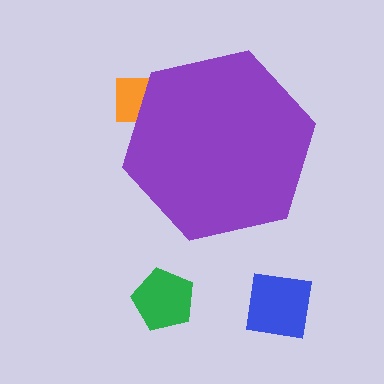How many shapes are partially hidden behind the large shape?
1 shape is partially hidden.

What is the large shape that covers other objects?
A purple hexagon.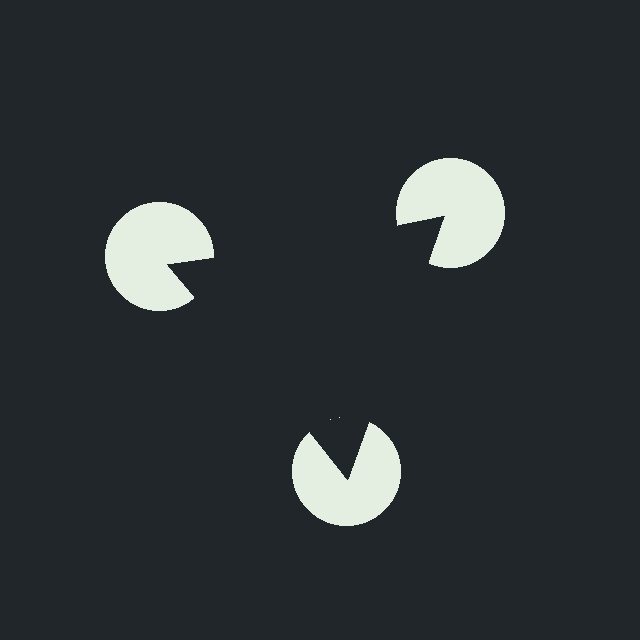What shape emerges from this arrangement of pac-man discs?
An illusory triangle — its edges are inferred from the aligned wedge cuts in the pac-man discs, not physically drawn.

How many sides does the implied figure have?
3 sides.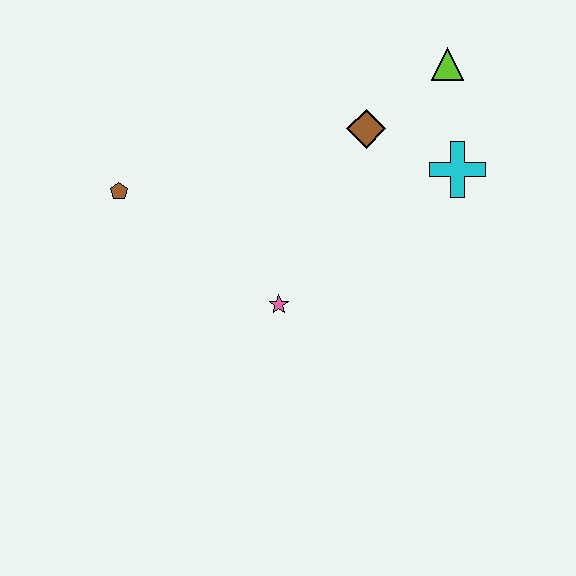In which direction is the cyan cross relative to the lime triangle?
The cyan cross is below the lime triangle.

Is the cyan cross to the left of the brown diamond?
No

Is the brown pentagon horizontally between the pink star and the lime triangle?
No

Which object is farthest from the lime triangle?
The brown pentagon is farthest from the lime triangle.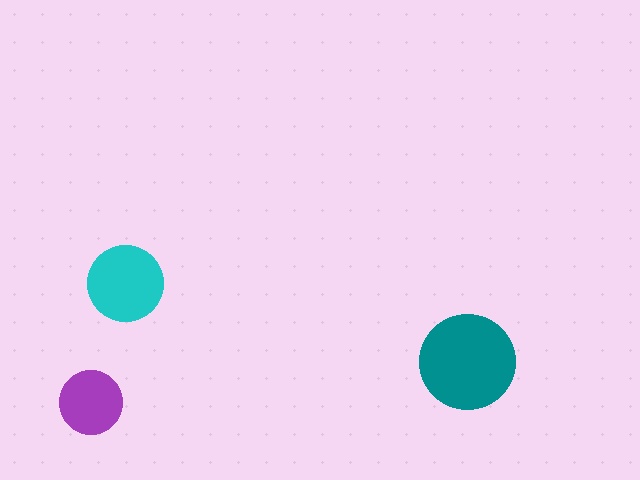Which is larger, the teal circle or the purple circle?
The teal one.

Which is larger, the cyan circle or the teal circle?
The teal one.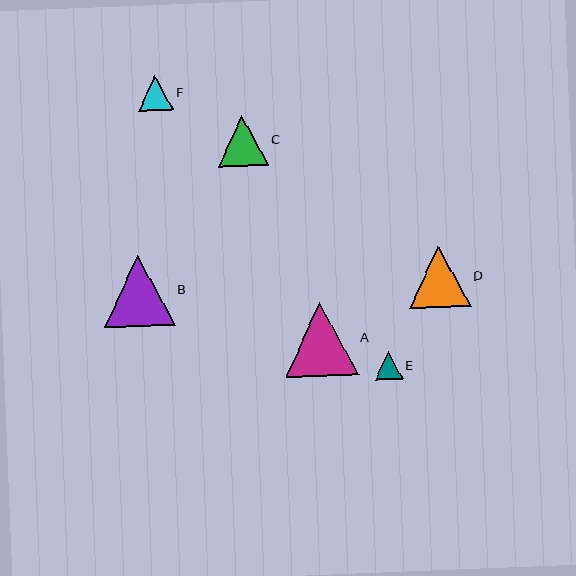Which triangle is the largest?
Triangle A is the largest with a size of approximately 73 pixels.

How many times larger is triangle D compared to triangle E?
Triangle D is approximately 2.2 times the size of triangle E.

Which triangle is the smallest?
Triangle E is the smallest with a size of approximately 28 pixels.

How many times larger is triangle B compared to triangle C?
Triangle B is approximately 1.4 times the size of triangle C.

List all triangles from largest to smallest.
From largest to smallest: A, B, D, C, F, E.